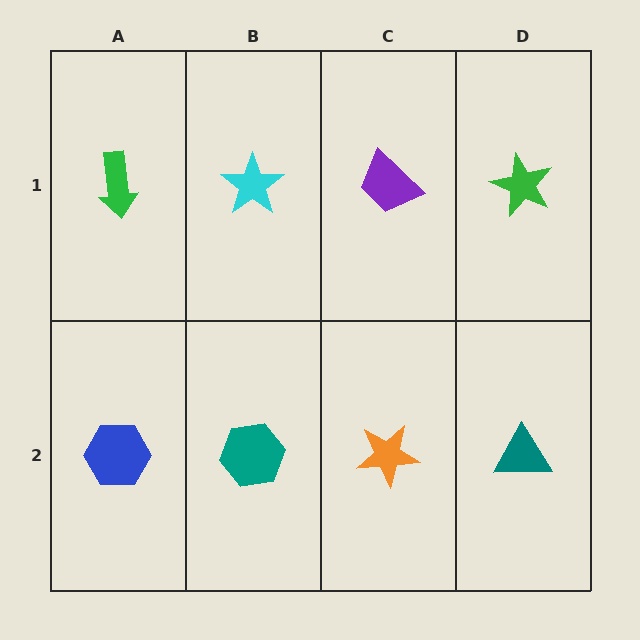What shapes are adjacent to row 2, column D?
A green star (row 1, column D), an orange star (row 2, column C).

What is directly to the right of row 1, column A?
A cyan star.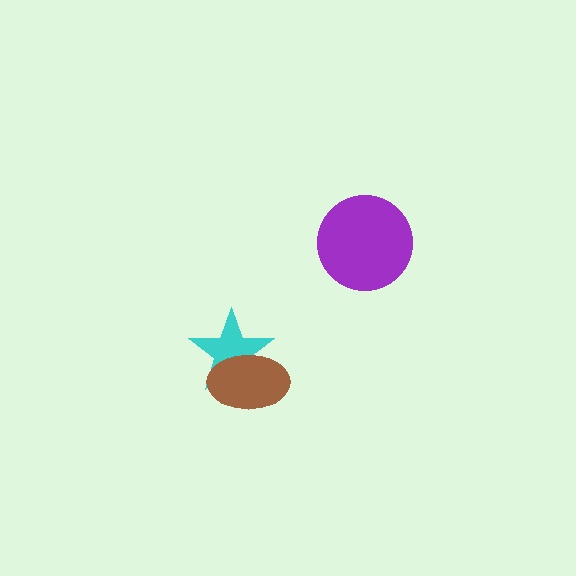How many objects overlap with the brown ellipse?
1 object overlaps with the brown ellipse.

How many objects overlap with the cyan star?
1 object overlaps with the cyan star.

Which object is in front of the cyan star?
The brown ellipse is in front of the cyan star.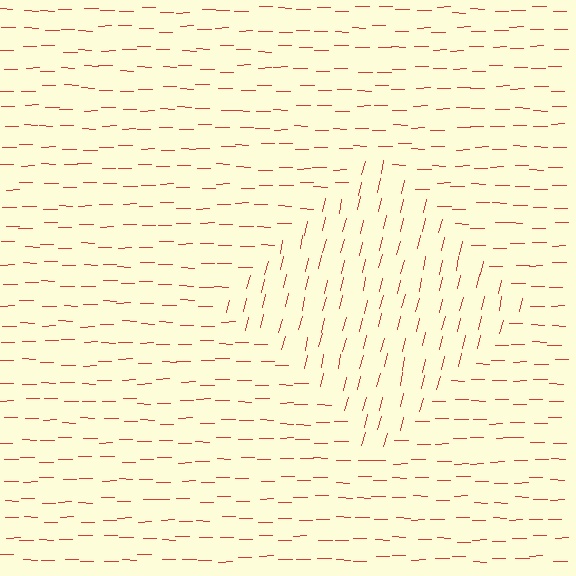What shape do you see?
I see a diamond.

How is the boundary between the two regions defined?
The boundary is defined purely by a change in line orientation (approximately 77 degrees difference). All lines are the same color and thickness.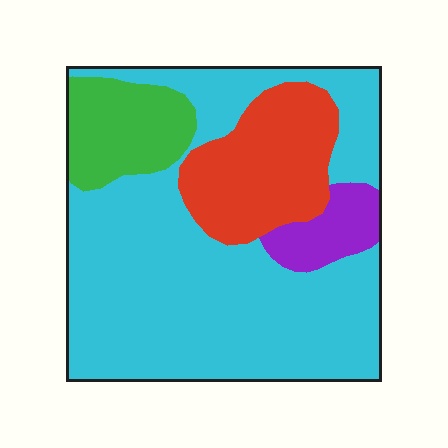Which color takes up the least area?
Purple, at roughly 5%.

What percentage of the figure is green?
Green covers 12% of the figure.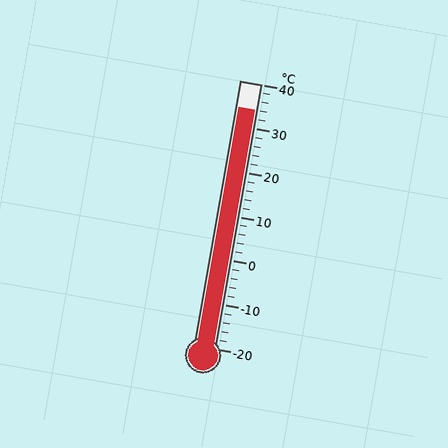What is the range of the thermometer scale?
The thermometer scale ranges from -20°C to 40°C.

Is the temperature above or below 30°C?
The temperature is above 30°C.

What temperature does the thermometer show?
The thermometer shows approximately 34°C.